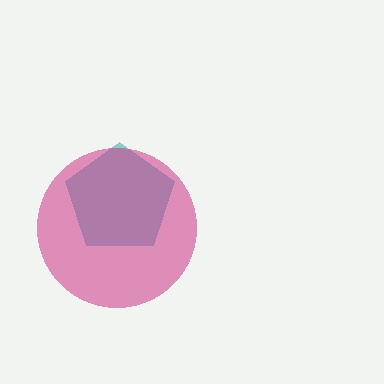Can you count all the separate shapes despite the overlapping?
Yes, there are 2 separate shapes.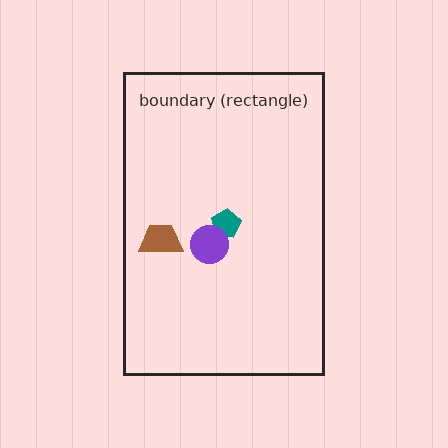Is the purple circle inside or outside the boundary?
Inside.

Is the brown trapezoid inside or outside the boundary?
Inside.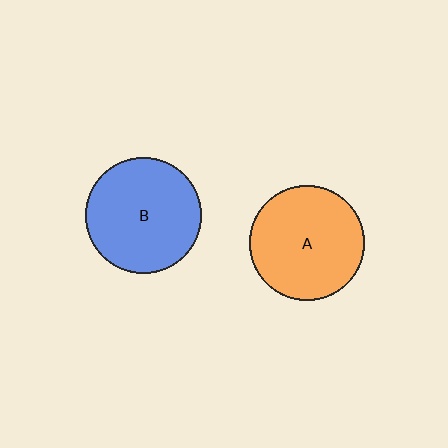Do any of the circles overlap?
No, none of the circles overlap.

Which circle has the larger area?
Circle B (blue).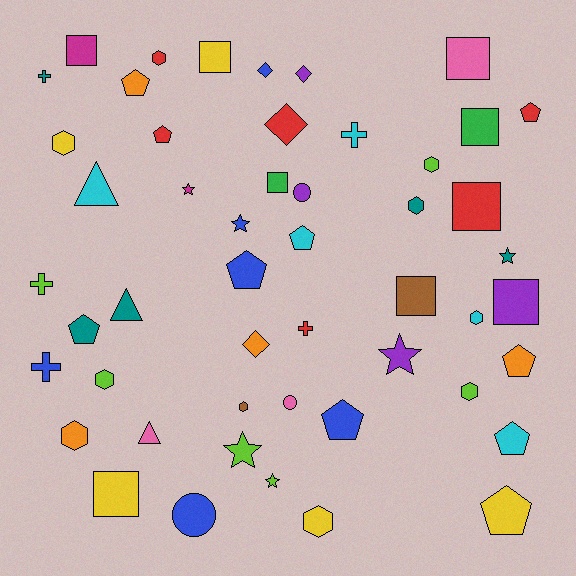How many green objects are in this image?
There are 2 green objects.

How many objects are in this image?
There are 50 objects.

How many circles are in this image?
There are 3 circles.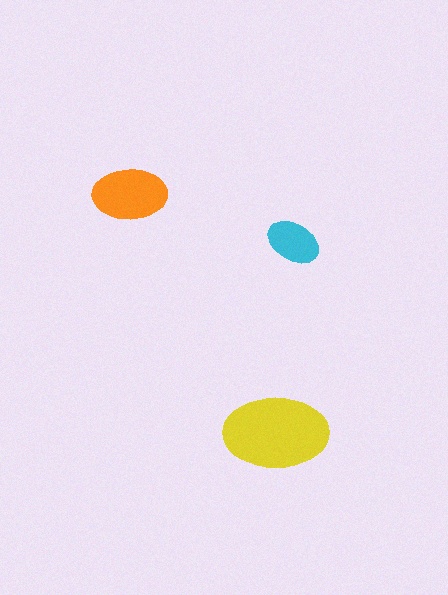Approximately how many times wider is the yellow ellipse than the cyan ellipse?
About 2 times wider.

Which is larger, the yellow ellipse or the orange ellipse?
The yellow one.